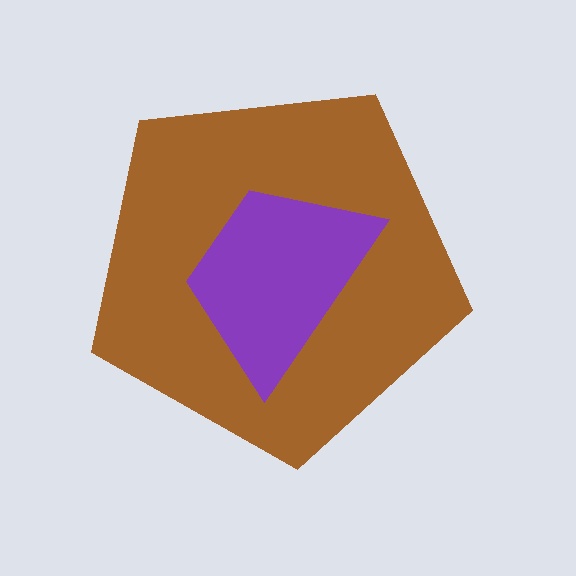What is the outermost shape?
The brown pentagon.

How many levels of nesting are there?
2.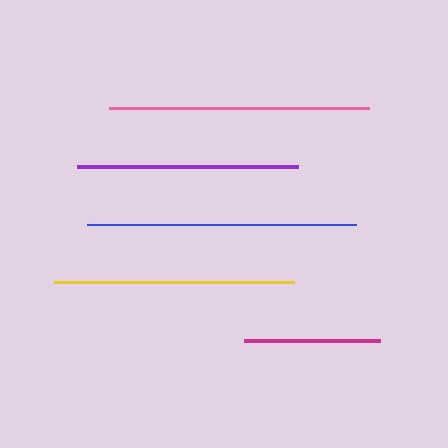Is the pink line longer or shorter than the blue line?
The blue line is longer than the pink line.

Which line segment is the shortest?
The magenta line is the shortest at approximately 136 pixels.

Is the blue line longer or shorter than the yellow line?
The blue line is longer than the yellow line.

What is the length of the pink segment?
The pink segment is approximately 260 pixels long.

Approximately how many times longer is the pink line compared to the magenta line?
The pink line is approximately 1.9 times the length of the magenta line.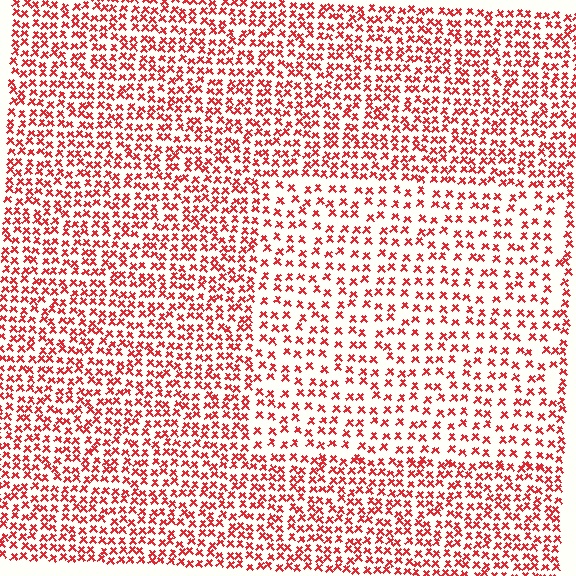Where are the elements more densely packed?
The elements are more densely packed outside the rectangle boundary.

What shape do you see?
I see a rectangle.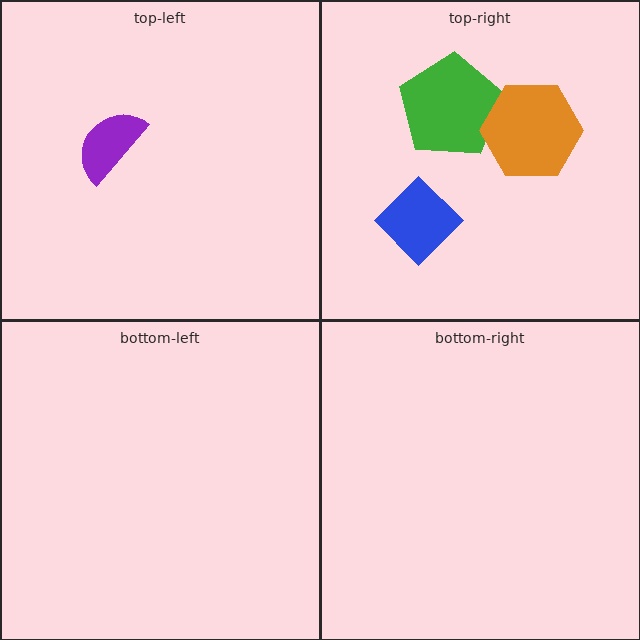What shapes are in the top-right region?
The green pentagon, the orange hexagon, the blue diamond.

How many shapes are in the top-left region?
1.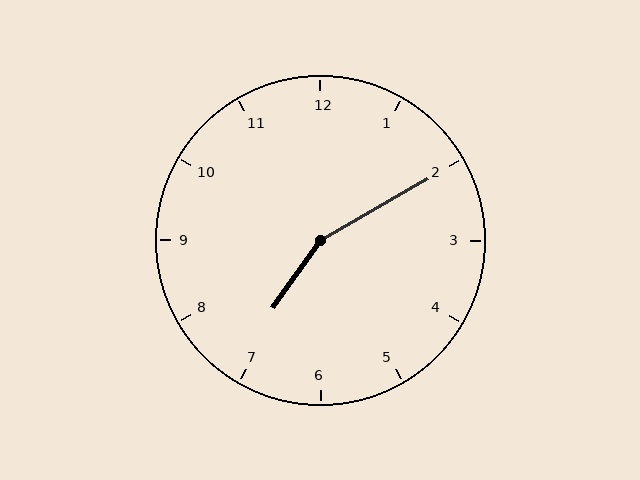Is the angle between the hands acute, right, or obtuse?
It is obtuse.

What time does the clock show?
7:10.